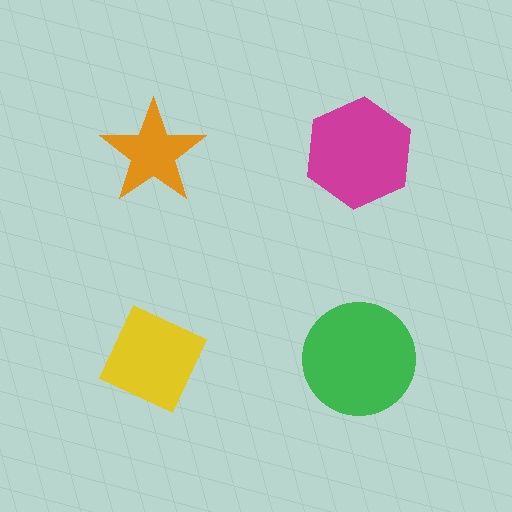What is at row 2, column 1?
A yellow diamond.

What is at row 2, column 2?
A green circle.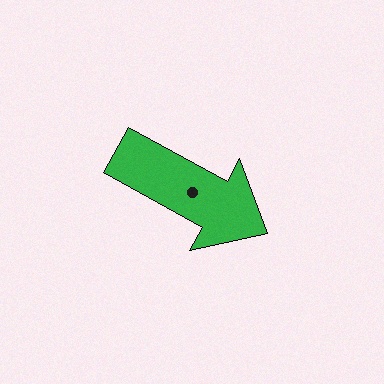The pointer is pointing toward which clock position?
Roughly 4 o'clock.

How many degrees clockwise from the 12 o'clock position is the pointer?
Approximately 119 degrees.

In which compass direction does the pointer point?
Southeast.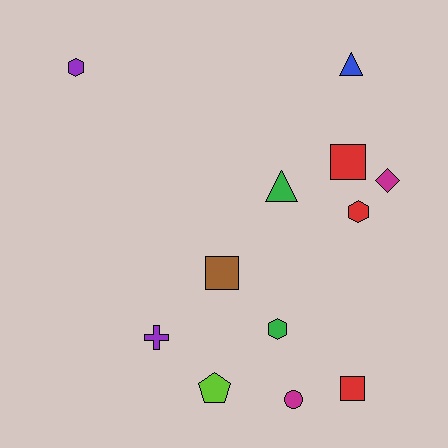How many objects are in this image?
There are 12 objects.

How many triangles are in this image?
There are 2 triangles.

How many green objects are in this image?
There are 2 green objects.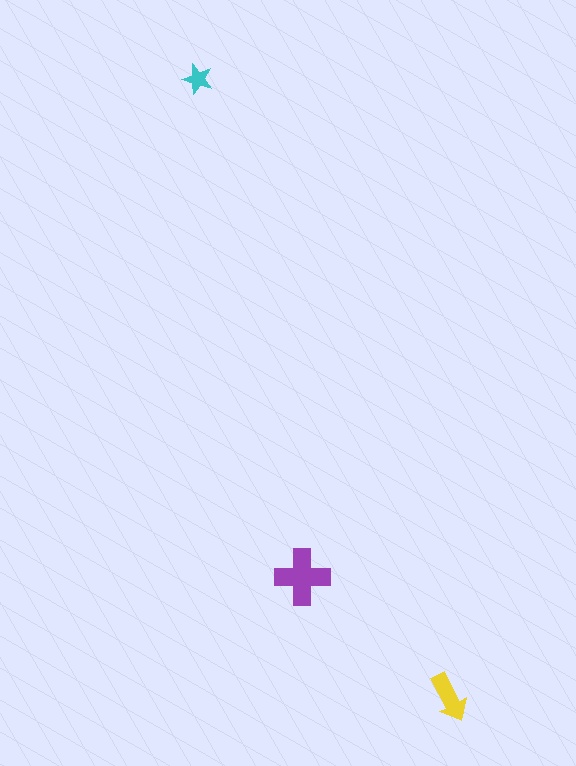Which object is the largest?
The purple cross.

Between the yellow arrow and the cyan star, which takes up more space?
The yellow arrow.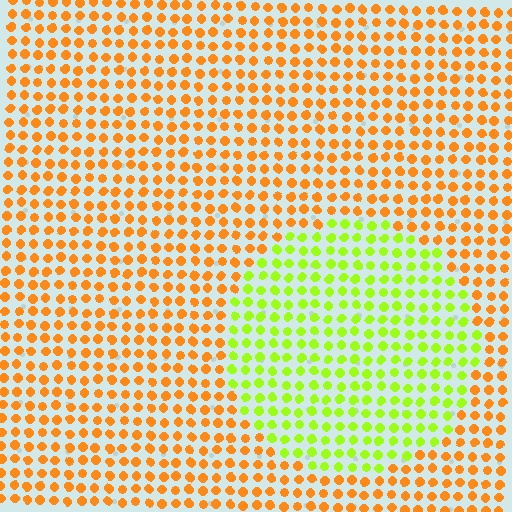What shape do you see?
I see a circle.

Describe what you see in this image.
The image is filled with small orange elements in a uniform arrangement. A circle-shaped region is visible where the elements are tinted to a slightly different hue, forming a subtle color boundary.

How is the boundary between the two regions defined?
The boundary is defined purely by a slight shift in hue (about 56 degrees). Spacing, size, and orientation are identical on both sides.